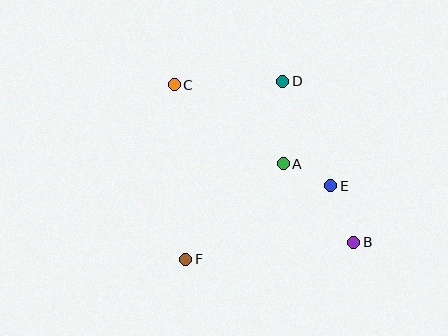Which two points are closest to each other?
Points A and E are closest to each other.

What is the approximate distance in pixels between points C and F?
The distance between C and F is approximately 175 pixels.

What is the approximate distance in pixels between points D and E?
The distance between D and E is approximately 115 pixels.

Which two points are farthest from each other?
Points B and C are farthest from each other.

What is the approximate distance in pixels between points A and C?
The distance between A and C is approximately 135 pixels.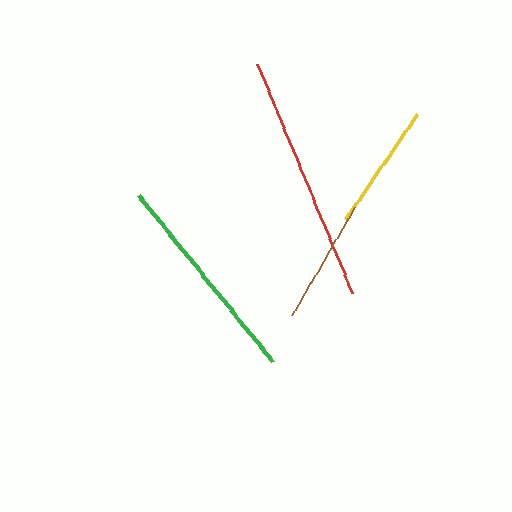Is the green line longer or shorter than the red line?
The red line is longer than the green line.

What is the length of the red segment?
The red segment is approximately 248 pixels long.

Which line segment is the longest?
The red line is the longest at approximately 248 pixels.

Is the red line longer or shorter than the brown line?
The red line is longer than the brown line.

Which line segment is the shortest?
The brown line is the shortest at approximately 125 pixels.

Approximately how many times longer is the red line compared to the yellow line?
The red line is approximately 1.9 times the length of the yellow line.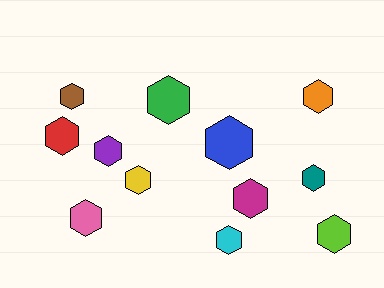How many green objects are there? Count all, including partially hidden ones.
There is 1 green object.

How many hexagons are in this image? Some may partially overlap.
There are 12 hexagons.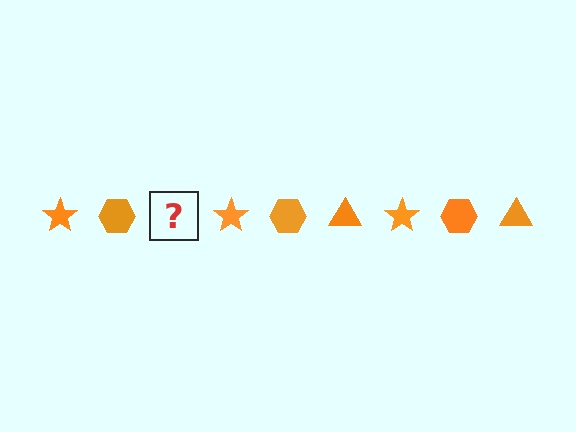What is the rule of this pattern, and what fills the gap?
The rule is that the pattern cycles through star, hexagon, triangle shapes in orange. The gap should be filled with an orange triangle.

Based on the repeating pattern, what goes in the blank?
The blank should be an orange triangle.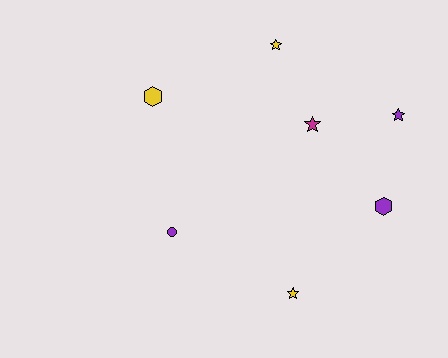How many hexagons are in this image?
There are 2 hexagons.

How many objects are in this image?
There are 7 objects.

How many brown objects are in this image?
There are no brown objects.